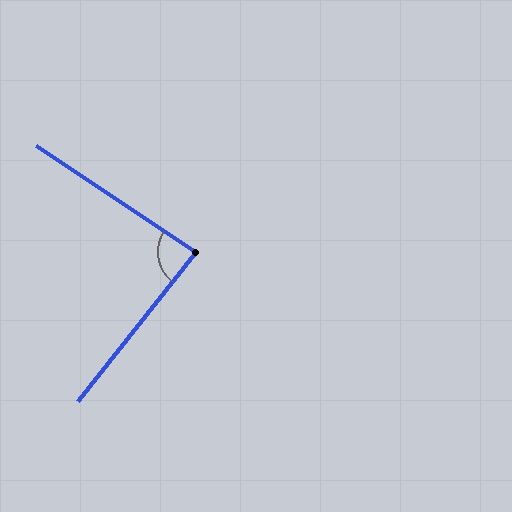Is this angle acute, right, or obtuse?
It is approximately a right angle.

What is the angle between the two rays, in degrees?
Approximately 85 degrees.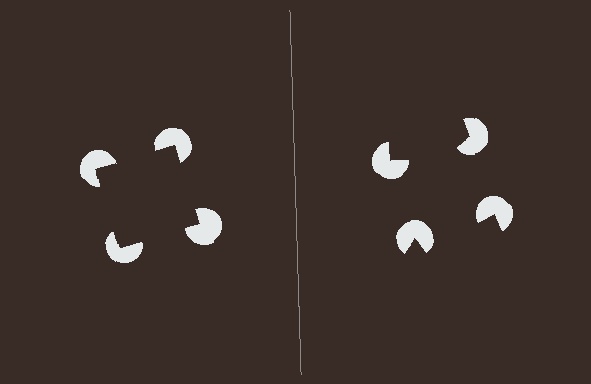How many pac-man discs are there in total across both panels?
8 — 4 on each side.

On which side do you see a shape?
An illusory square appears on the left side. On the right side the wedge cuts are rotated, so no coherent shape forms.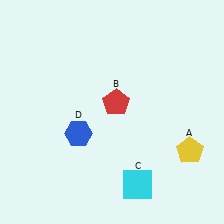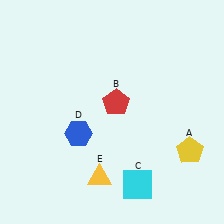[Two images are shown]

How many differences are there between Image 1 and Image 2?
There is 1 difference between the two images.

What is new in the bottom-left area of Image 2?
A yellow triangle (E) was added in the bottom-left area of Image 2.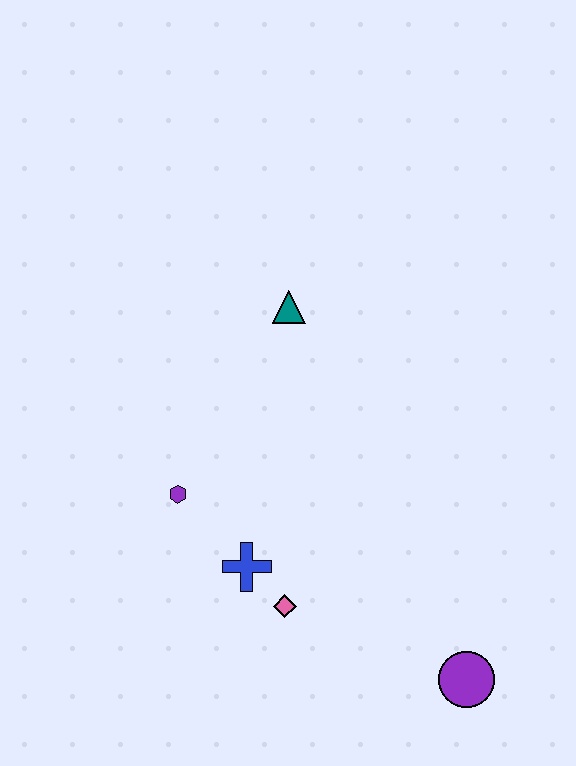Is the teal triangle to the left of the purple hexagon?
No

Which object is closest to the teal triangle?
The purple hexagon is closest to the teal triangle.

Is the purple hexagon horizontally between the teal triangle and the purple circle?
No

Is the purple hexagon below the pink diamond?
No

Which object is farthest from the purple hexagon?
The purple circle is farthest from the purple hexagon.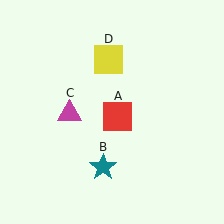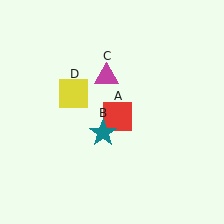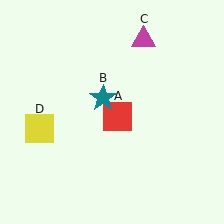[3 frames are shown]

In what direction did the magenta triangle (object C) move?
The magenta triangle (object C) moved up and to the right.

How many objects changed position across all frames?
3 objects changed position: teal star (object B), magenta triangle (object C), yellow square (object D).